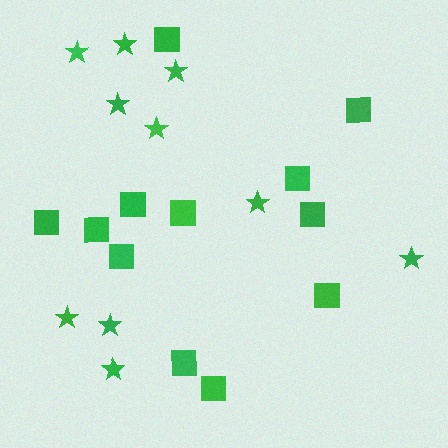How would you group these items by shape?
There are 2 groups: one group of stars (10) and one group of squares (12).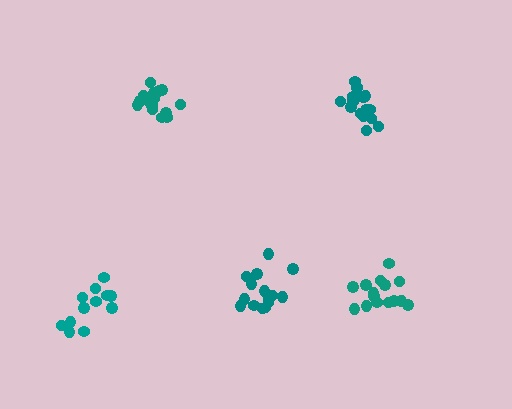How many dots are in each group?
Group 1: 15 dots, Group 2: 16 dots, Group 3: 16 dots, Group 4: 12 dots, Group 5: 16 dots (75 total).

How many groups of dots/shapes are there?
There are 5 groups.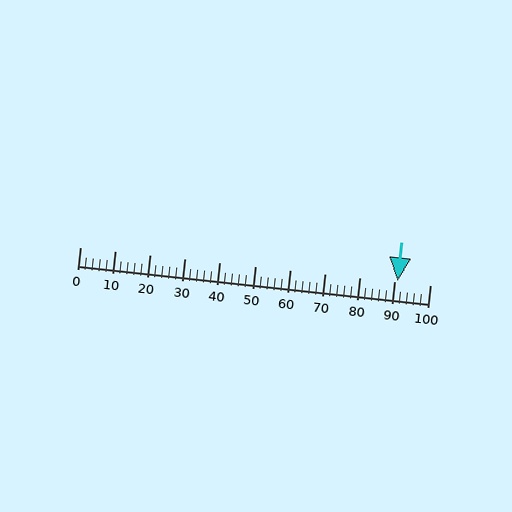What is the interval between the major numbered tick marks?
The major tick marks are spaced 10 units apart.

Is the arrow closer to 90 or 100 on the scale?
The arrow is closer to 90.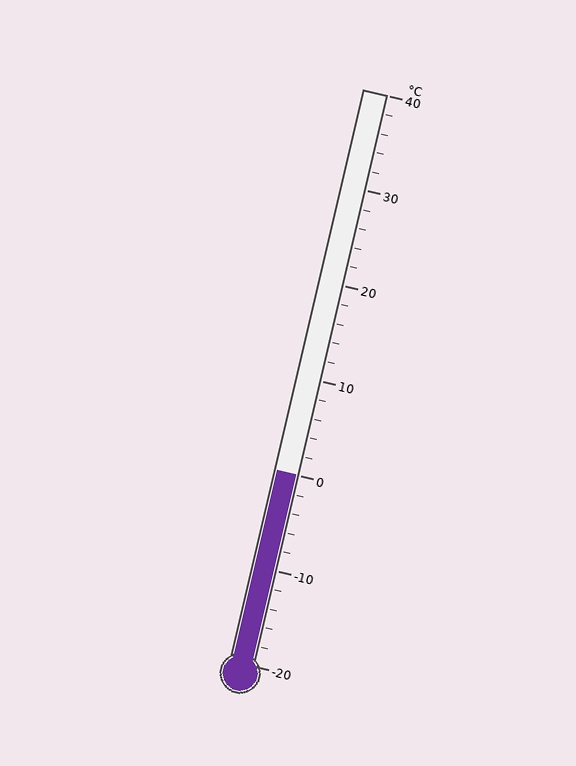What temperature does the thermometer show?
The thermometer shows approximately 0°C.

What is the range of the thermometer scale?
The thermometer scale ranges from -20°C to 40°C.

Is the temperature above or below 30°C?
The temperature is below 30°C.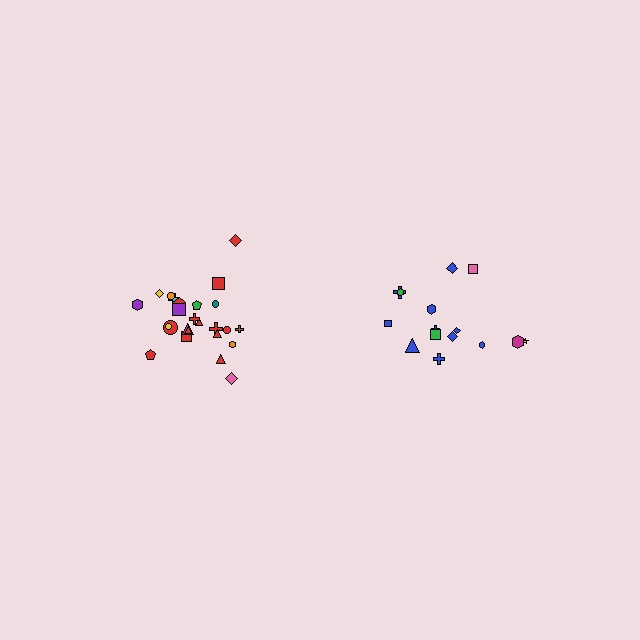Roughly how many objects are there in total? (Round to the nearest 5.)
Roughly 40 objects in total.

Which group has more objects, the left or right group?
The left group.